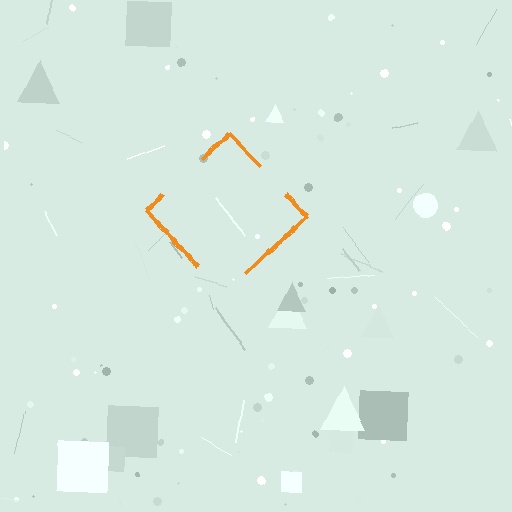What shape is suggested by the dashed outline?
The dashed outline suggests a diamond.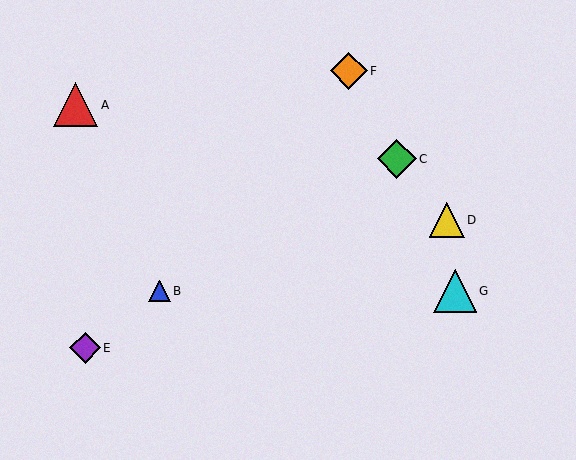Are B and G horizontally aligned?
Yes, both are at y≈291.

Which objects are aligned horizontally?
Objects B, G are aligned horizontally.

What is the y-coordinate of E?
Object E is at y≈348.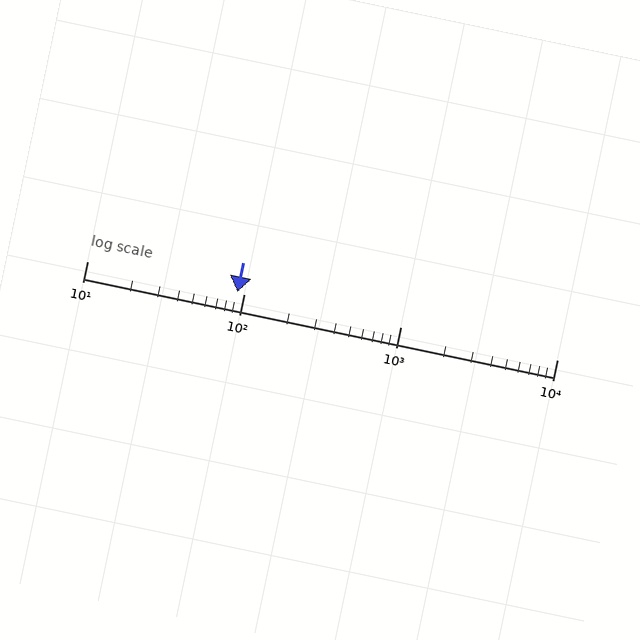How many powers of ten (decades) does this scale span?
The scale spans 3 decades, from 10 to 10000.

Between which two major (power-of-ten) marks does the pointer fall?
The pointer is between 10 and 100.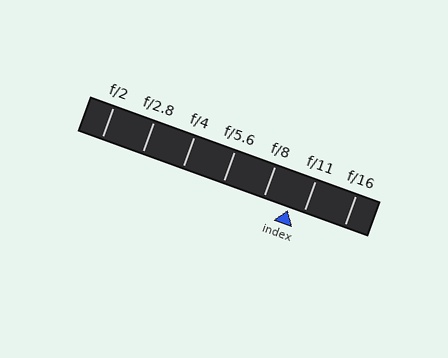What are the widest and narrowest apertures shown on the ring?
The widest aperture shown is f/2 and the narrowest is f/16.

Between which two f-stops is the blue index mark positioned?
The index mark is between f/8 and f/11.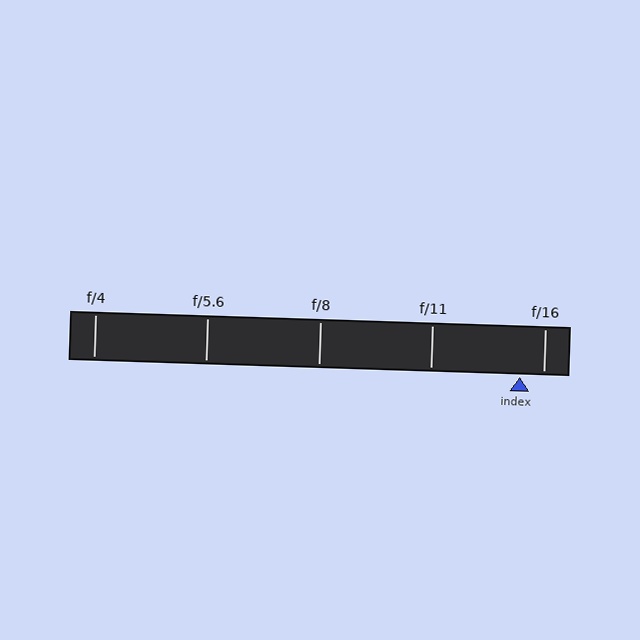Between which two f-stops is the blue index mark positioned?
The index mark is between f/11 and f/16.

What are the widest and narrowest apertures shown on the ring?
The widest aperture shown is f/4 and the narrowest is f/16.